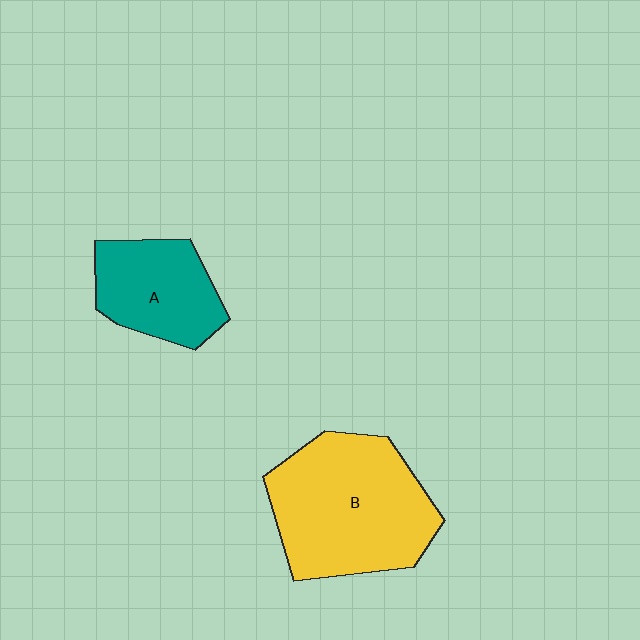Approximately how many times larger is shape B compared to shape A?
Approximately 1.8 times.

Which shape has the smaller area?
Shape A (teal).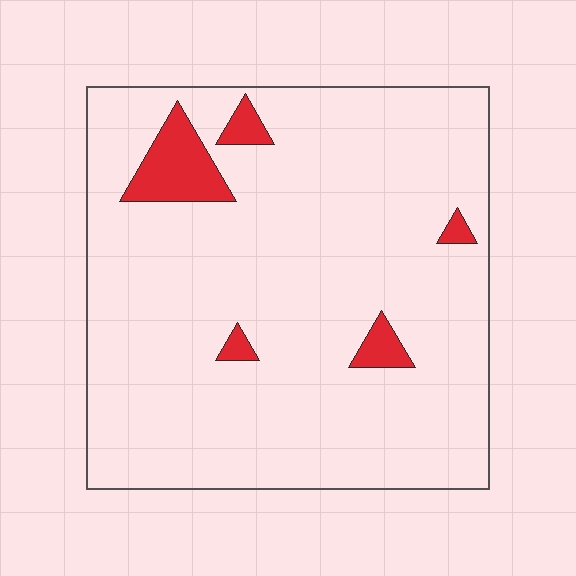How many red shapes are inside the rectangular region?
5.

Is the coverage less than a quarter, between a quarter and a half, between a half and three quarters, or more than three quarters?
Less than a quarter.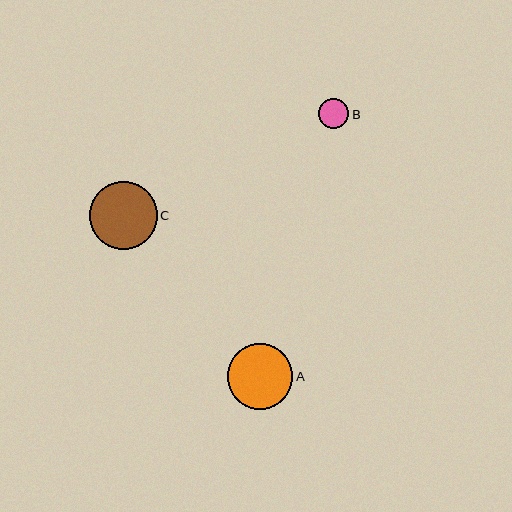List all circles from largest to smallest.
From largest to smallest: C, A, B.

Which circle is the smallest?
Circle B is the smallest with a size of approximately 30 pixels.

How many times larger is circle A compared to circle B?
Circle A is approximately 2.2 times the size of circle B.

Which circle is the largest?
Circle C is the largest with a size of approximately 68 pixels.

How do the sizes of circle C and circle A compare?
Circle C and circle A are approximately the same size.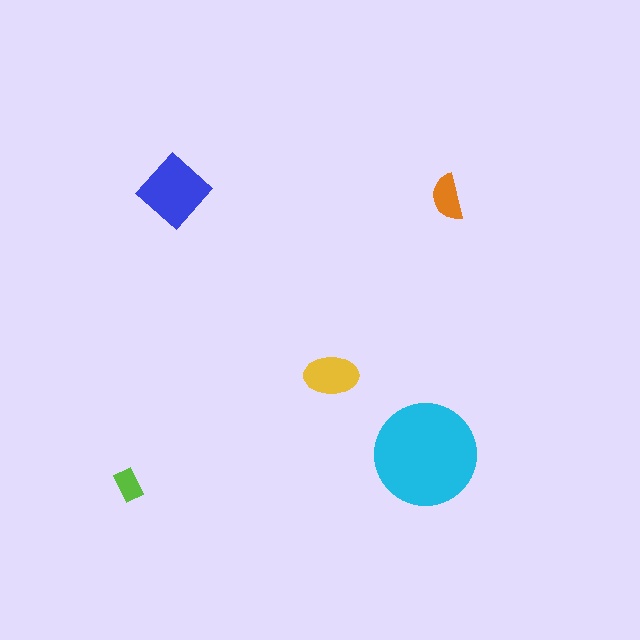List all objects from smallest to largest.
The lime rectangle, the orange semicircle, the yellow ellipse, the blue diamond, the cyan circle.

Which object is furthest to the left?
The lime rectangle is leftmost.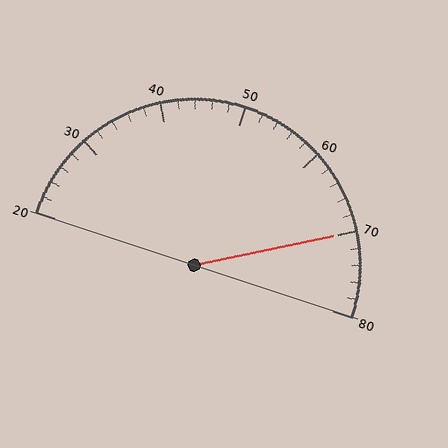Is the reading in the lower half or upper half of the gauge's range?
The reading is in the upper half of the range (20 to 80).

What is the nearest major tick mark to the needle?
The nearest major tick mark is 70.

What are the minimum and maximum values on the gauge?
The gauge ranges from 20 to 80.